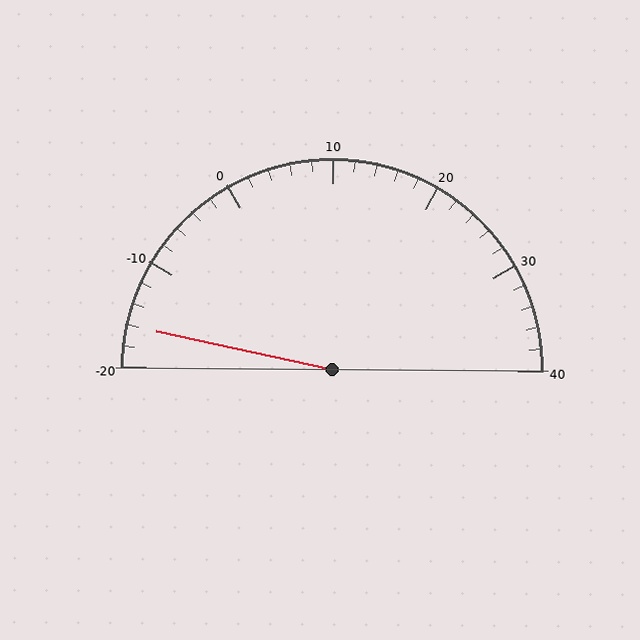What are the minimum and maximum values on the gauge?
The gauge ranges from -20 to 40.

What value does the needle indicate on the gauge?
The needle indicates approximately -16.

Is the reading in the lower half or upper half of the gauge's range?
The reading is in the lower half of the range (-20 to 40).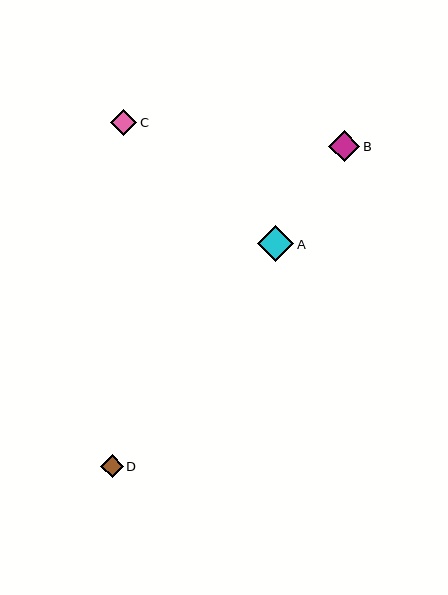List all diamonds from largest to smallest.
From largest to smallest: A, B, C, D.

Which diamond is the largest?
Diamond A is the largest with a size of approximately 36 pixels.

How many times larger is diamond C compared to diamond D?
Diamond C is approximately 1.2 times the size of diamond D.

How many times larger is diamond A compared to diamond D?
Diamond A is approximately 1.6 times the size of diamond D.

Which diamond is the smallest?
Diamond D is the smallest with a size of approximately 22 pixels.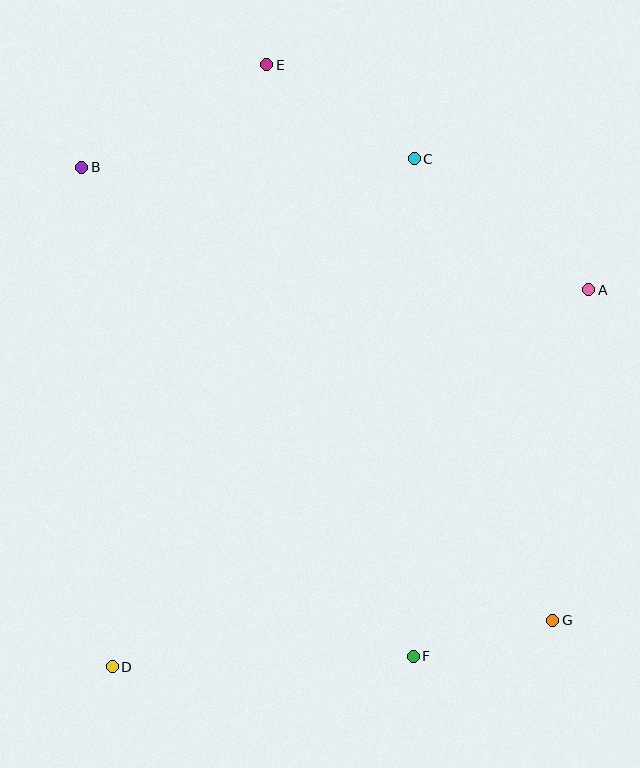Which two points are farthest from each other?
Points B and G are farthest from each other.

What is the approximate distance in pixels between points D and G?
The distance between D and G is approximately 443 pixels.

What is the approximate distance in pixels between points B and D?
The distance between B and D is approximately 500 pixels.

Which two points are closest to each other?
Points F and G are closest to each other.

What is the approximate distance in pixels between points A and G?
The distance between A and G is approximately 332 pixels.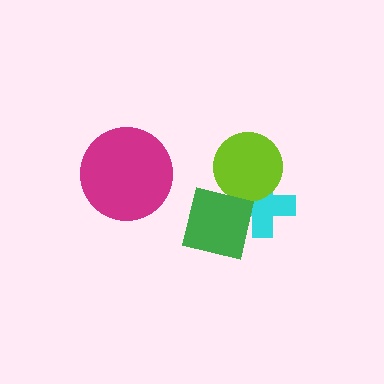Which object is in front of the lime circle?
The green square is in front of the lime circle.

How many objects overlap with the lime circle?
2 objects overlap with the lime circle.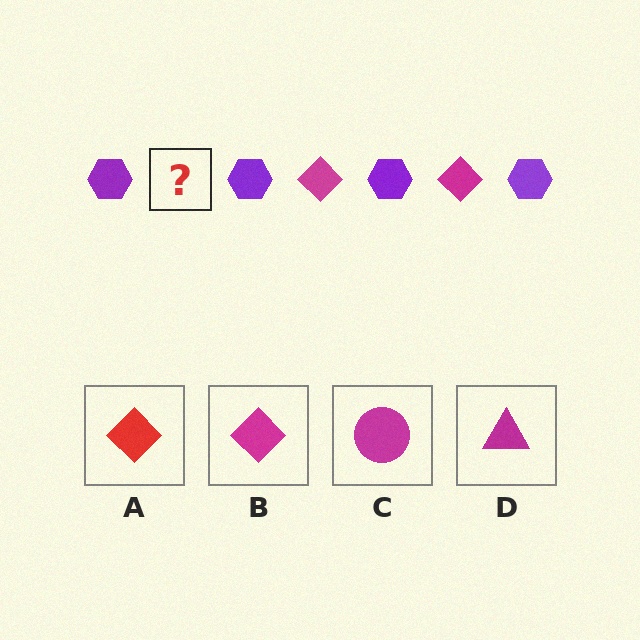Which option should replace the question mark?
Option B.